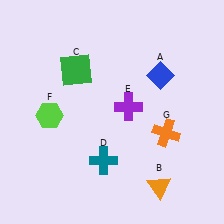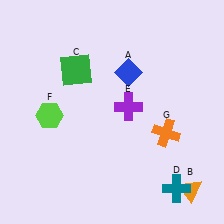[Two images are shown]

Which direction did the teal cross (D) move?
The teal cross (D) moved right.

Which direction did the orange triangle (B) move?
The orange triangle (B) moved right.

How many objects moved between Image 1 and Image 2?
3 objects moved between the two images.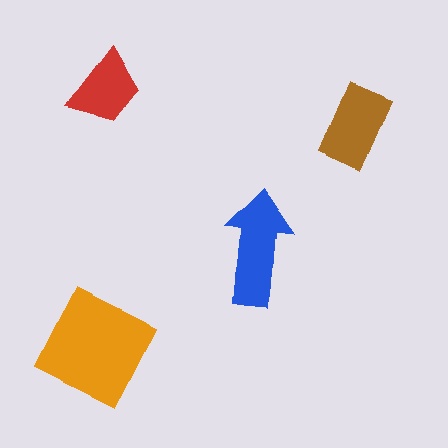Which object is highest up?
The red trapezoid is topmost.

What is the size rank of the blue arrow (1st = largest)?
2nd.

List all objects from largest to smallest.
The orange square, the blue arrow, the brown rectangle, the red trapezoid.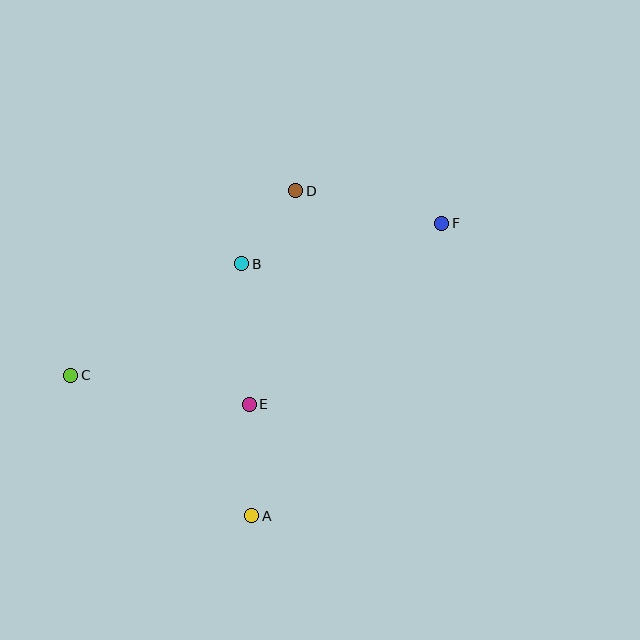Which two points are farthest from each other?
Points C and F are farthest from each other.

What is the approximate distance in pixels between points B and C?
The distance between B and C is approximately 204 pixels.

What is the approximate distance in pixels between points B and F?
The distance between B and F is approximately 204 pixels.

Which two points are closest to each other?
Points B and D are closest to each other.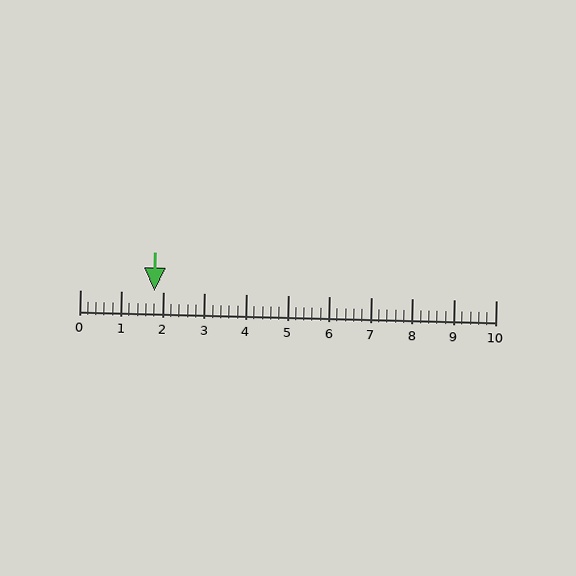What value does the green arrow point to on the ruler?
The green arrow points to approximately 1.8.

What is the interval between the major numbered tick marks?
The major tick marks are spaced 1 units apart.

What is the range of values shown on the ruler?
The ruler shows values from 0 to 10.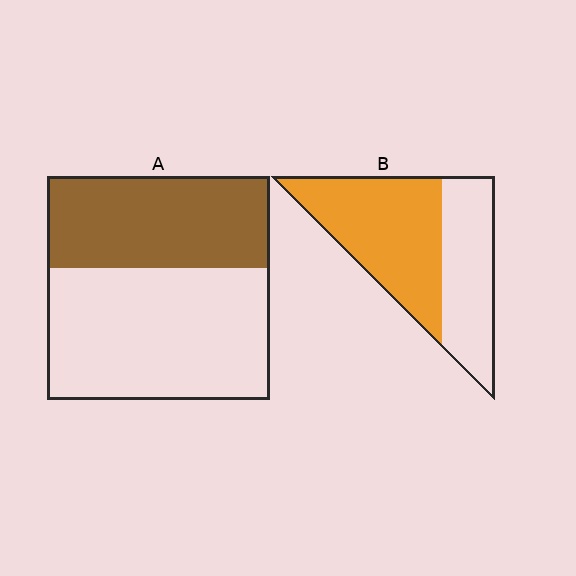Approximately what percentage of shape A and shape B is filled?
A is approximately 40% and B is approximately 60%.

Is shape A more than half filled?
No.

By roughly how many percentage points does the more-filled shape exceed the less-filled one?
By roughly 15 percentage points (B over A).